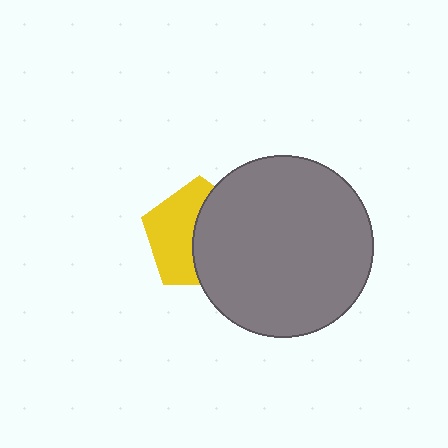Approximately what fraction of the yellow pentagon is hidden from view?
Roughly 51% of the yellow pentagon is hidden behind the gray circle.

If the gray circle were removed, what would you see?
You would see the complete yellow pentagon.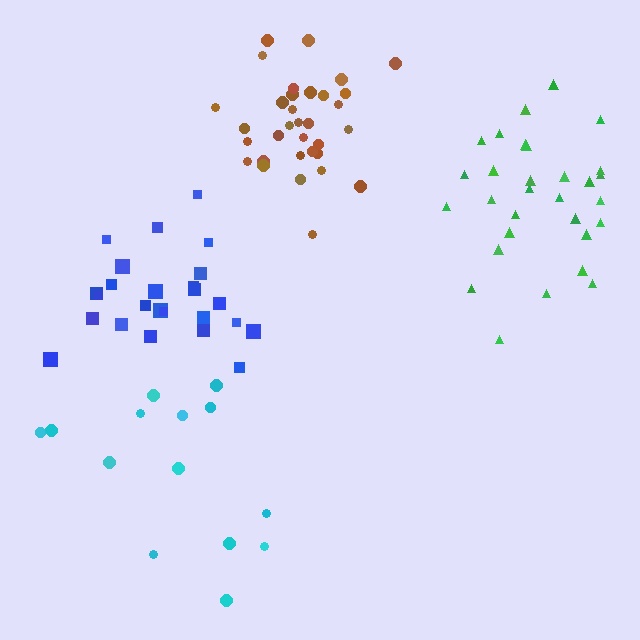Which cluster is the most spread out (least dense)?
Cyan.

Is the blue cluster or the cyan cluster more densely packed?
Blue.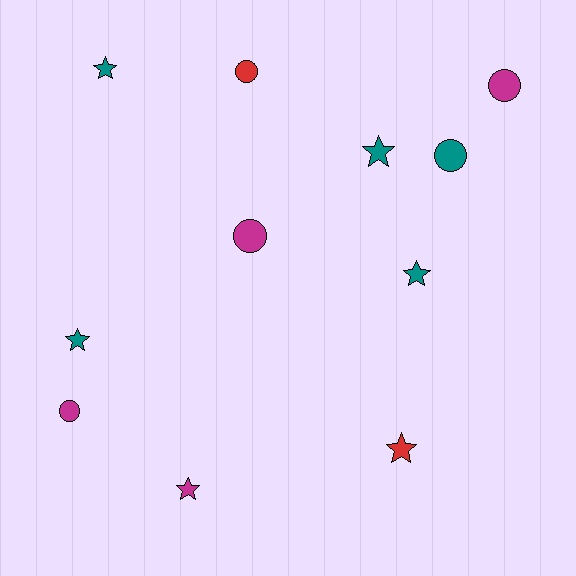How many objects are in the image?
There are 11 objects.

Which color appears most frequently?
Teal, with 5 objects.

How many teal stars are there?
There are 4 teal stars.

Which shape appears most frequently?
Star, with 6 objects.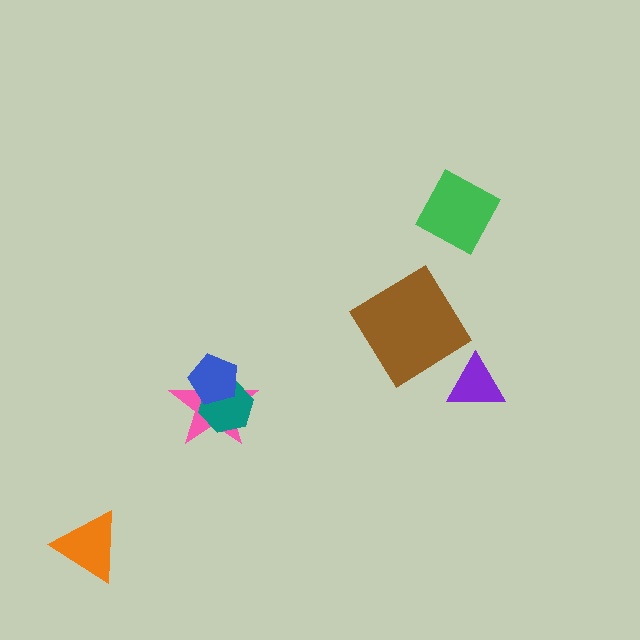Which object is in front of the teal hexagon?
The blue pentagon is in front of the teal hexagon.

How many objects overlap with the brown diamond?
0 objects overlap with the brown diamond.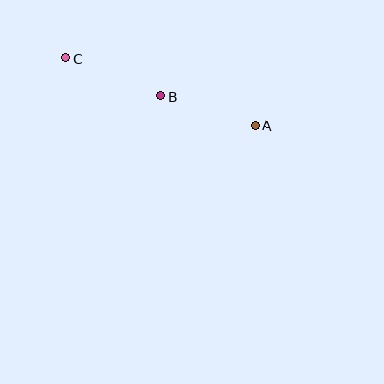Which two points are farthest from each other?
Points A and C are farthest from each other.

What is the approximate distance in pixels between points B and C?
The distance between B and C is approximately 103 pixels.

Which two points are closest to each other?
Points A and B are closest to each other.